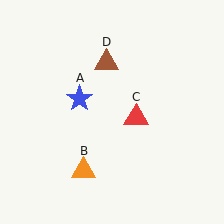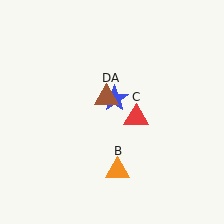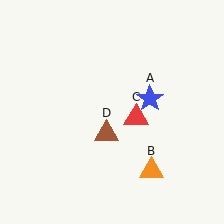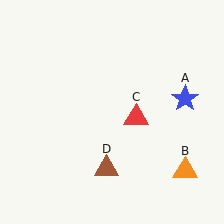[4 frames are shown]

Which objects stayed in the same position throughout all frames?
Red triangle (object C) remained stationary.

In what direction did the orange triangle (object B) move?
The orange triangle (object B) moved right.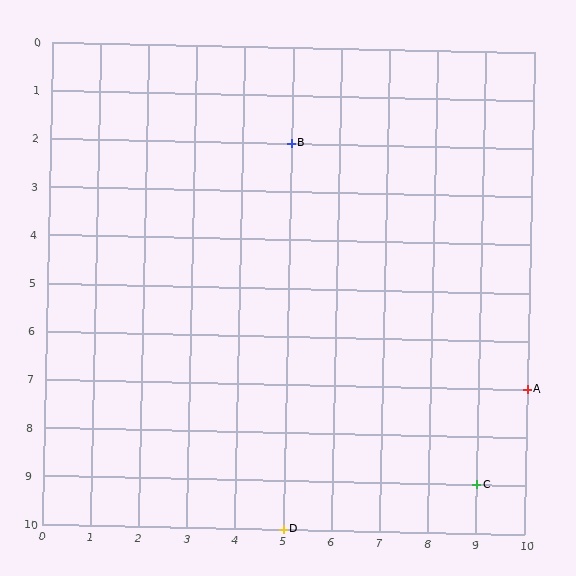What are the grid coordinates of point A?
Point A is at grid coordinates (10, 7).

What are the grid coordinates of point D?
Point D is at grid coordinates (5, 10).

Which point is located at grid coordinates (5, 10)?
Point D is at (5, 10).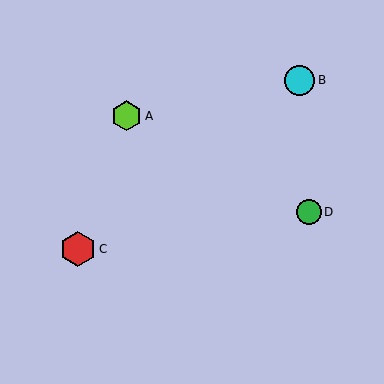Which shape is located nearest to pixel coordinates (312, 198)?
The green circle (labeled D) at (309, 212) is nearest to that location.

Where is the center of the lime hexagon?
The center of the lime hexagon is at (127, 116).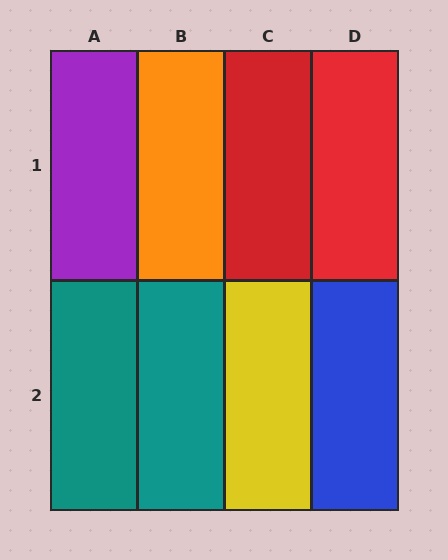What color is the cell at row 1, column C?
Red.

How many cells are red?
2 cells are red.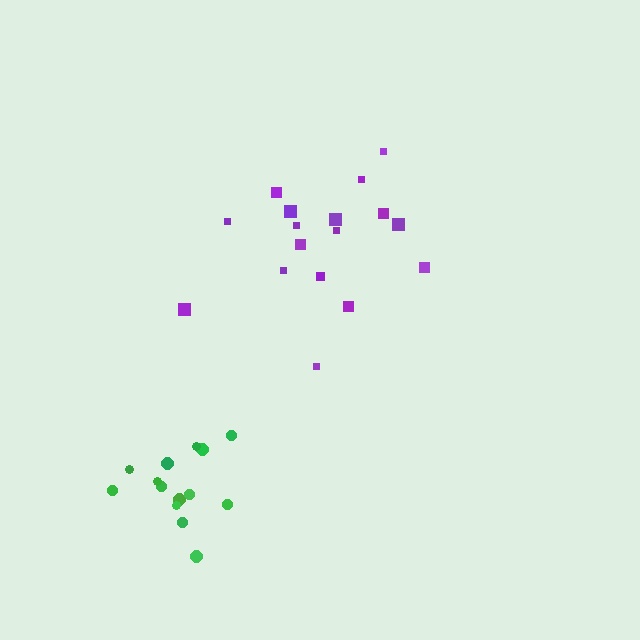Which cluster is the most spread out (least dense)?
Purple.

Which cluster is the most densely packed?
Green.